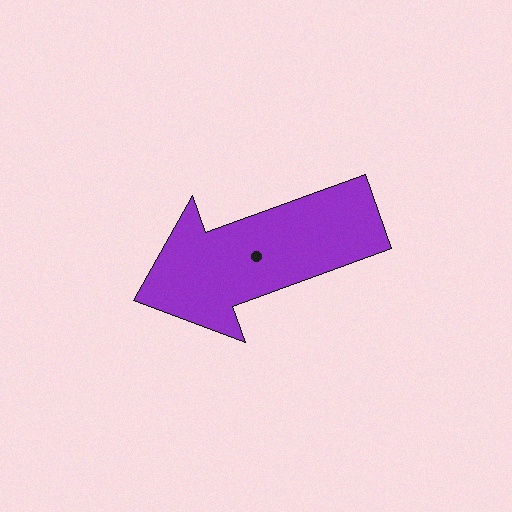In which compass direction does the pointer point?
West.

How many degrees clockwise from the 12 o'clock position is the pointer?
Approximately 250 degrees.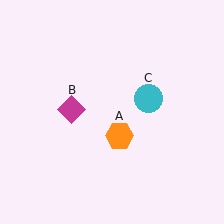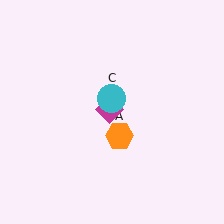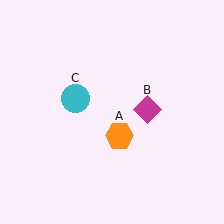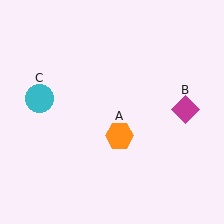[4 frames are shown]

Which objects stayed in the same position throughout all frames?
Orange hexagon (object A) remained stationary.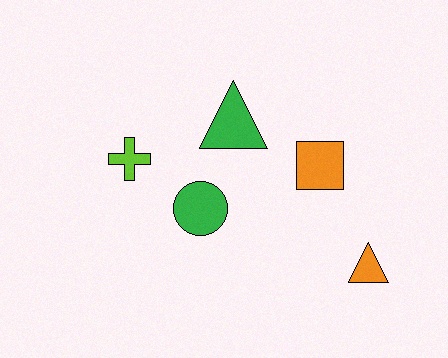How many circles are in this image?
There is 1 circle.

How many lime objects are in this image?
There is 1 lime object.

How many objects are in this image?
There are 5 objects.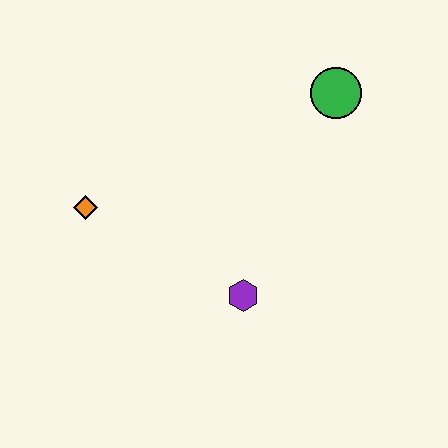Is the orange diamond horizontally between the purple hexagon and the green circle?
No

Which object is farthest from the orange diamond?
The green circle is farthest from the orange diamond.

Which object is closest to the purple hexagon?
The orange diamond is closest to the purple hexagon.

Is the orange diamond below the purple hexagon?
No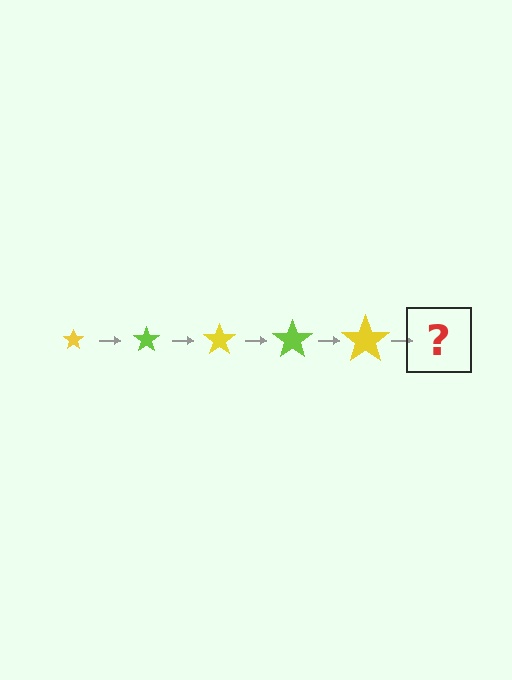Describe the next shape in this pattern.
It should be a lime star, larger than the previous one.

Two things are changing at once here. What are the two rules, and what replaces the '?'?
The two rules are that the star grows larger each step and the color cycles through yellow and lime. The '?' should be a lime star, larger than the previous one.